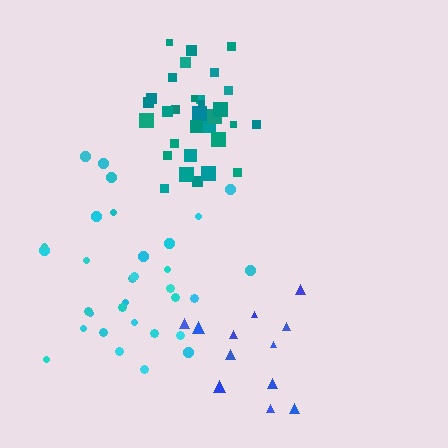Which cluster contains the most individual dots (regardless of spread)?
Cyan (33).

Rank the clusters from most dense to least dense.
teal, cyan, blue.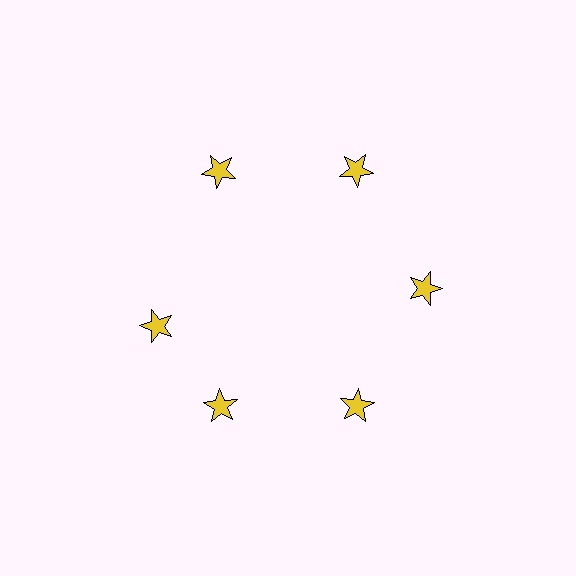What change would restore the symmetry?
The symmetry would be restored by rotating it back into even spacing with its neighbors so that all 6 stars sit at equal angles and equal distance from the center.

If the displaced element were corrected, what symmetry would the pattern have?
It would have 6-fold rotational symmetry — the pattern would map onto itself every 60 degrees.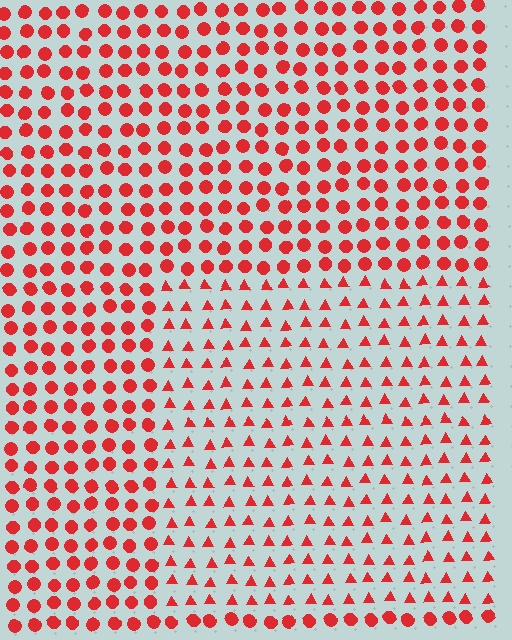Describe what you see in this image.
The image is filled with small red elements arranged in a uniform grid. A rectangle-shaped region contains triangles, while the surrounding area contains circles. The boundary is defined purely by the change in element shape.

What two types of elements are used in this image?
The image uses triangles inside the rectangle region and circles outside it.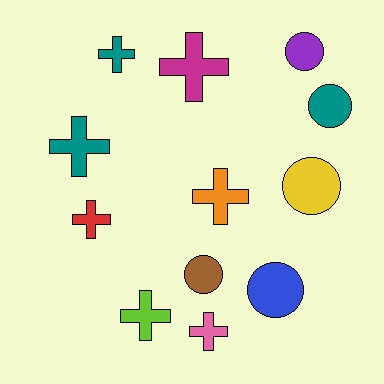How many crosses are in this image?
There are 7 crosses.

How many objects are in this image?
There are 12 objects.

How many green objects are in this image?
There are no green objects.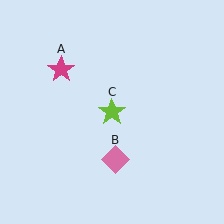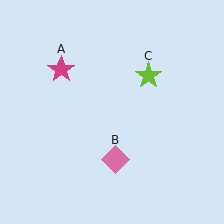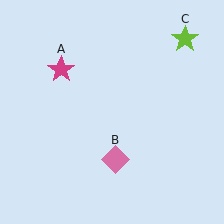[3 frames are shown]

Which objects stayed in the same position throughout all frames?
Magenta star (object A) and pink diamond (object B) remained stationary.